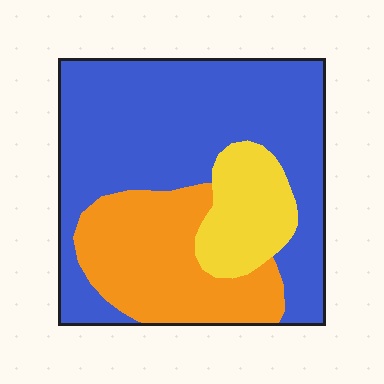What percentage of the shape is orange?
Orange takes up about one quarter (1/4) of the shape.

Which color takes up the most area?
Blue, at roughly 60%.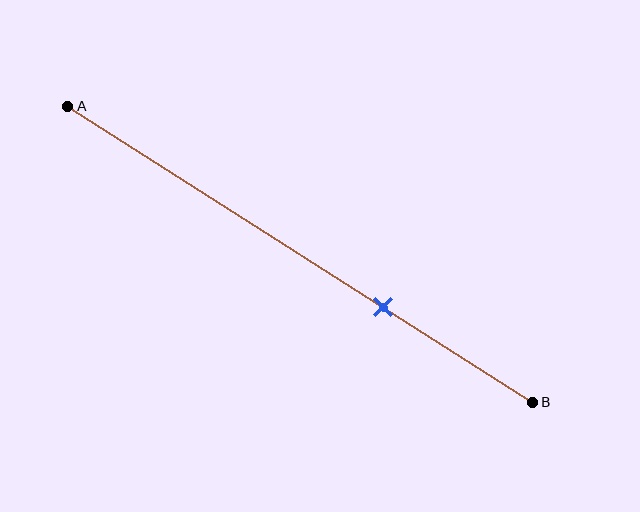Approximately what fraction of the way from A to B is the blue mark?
The blue mark is approximately 70% of the way from A to B.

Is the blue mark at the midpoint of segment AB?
No, the mark is at about 70% from A, not at the 50% midpoint.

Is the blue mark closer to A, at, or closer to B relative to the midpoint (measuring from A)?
The blue mark is closer to point B than the midpoint of segment AB.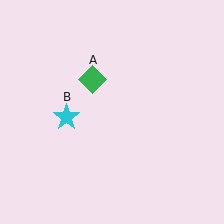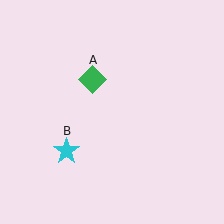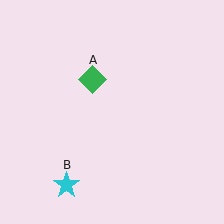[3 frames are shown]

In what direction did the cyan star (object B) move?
The cyan star (object B) moved down.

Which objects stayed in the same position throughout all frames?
Green diamond (object A) remained stationary.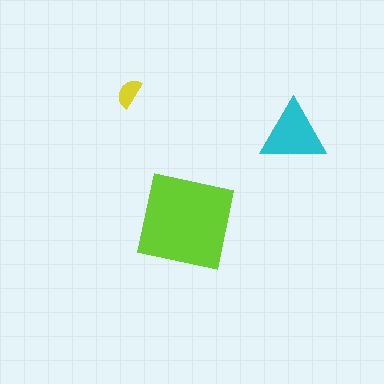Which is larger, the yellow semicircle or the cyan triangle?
The cyan triangle.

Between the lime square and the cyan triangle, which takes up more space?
The lime square.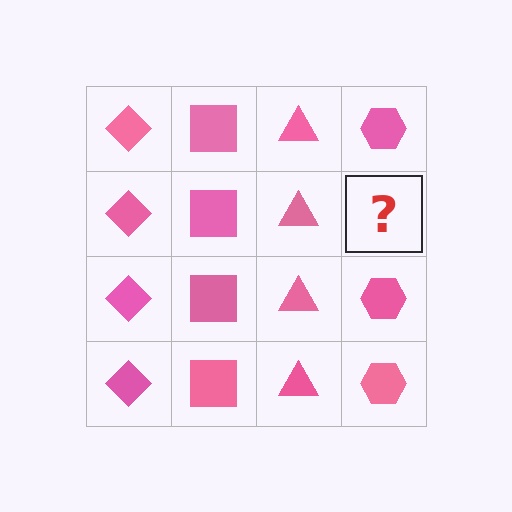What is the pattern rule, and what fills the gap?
The rule is that each column has a consistent shape. The gap should be filled with a pink hexagon.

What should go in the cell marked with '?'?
The missing cell should contain a pink hexagon.